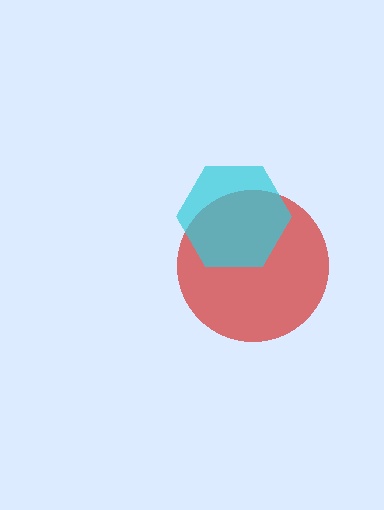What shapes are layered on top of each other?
The layered shapes are: a red circle, a cyan hexagon.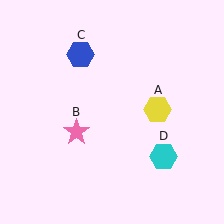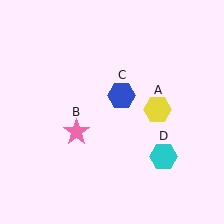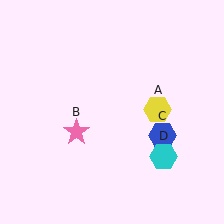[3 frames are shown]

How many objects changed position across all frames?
1 object changed position: blue hexagon (object C).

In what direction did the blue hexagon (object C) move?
The blue hexagon (object C) moved down and to the right.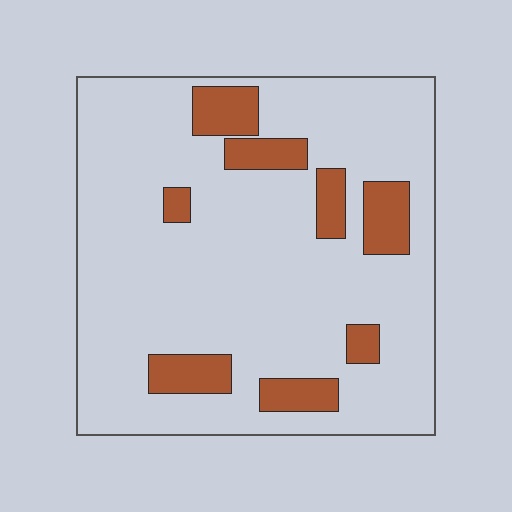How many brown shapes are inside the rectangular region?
8.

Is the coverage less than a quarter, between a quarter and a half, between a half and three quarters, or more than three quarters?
Less than a quarter.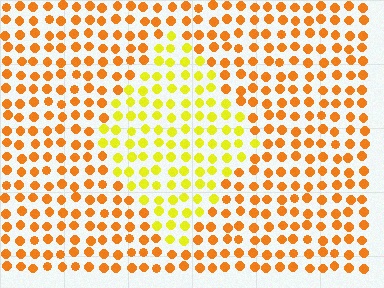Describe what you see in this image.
The image is filled with small orange elements in a uniform arrangement. A diamond-shaped region is visible where the elements are tinted to a slightly different hue, forming a subtle color boundary.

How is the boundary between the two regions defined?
The boundary is defined purely by a slight shift in hue (about 35 degrees). Spacing, size, and orientation are identical on both sides.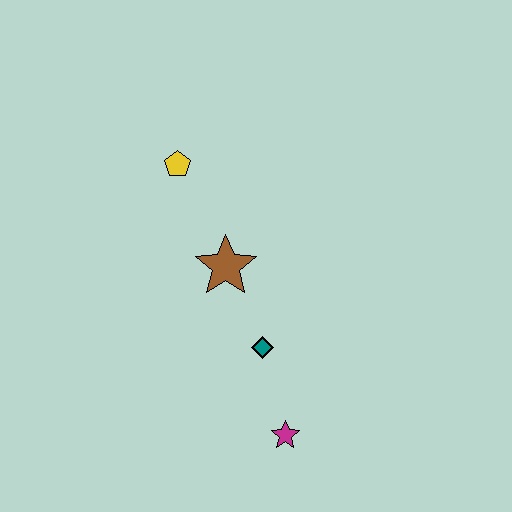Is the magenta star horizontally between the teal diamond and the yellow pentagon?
No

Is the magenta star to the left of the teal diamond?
No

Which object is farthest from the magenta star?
The yellow pentagon is farthest from the magenta star.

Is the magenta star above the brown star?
No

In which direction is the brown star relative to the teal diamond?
The brown star is above the teal diamond.